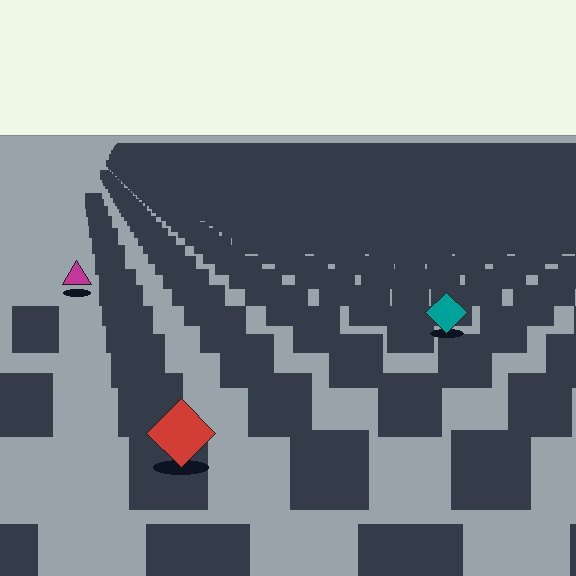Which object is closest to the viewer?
The red diamond is closest. The texture marks near it are larger and more spread out.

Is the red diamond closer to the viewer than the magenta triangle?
Yes. The red diamond is closer — you can tell from the texture gradient: the ground texture is coarser near it.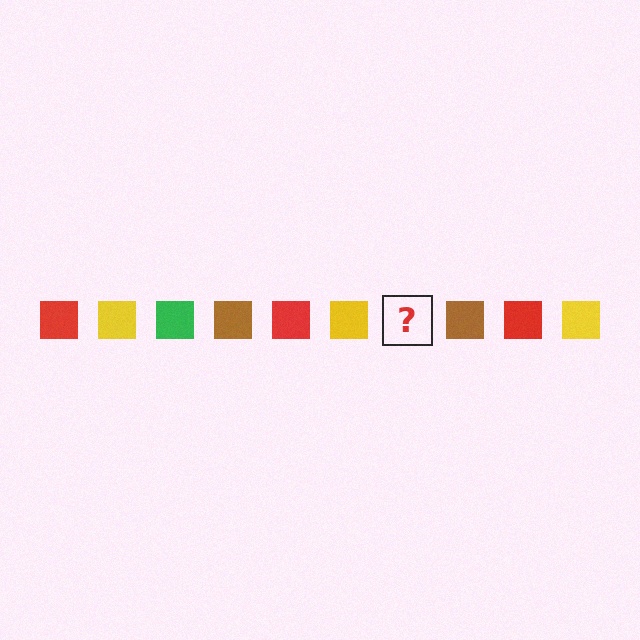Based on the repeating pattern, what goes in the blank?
The blank should be a green square.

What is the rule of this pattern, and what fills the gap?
The rule is that the pattern cycles through red, yellow, green, brown squares. The gap should be filled with a green square.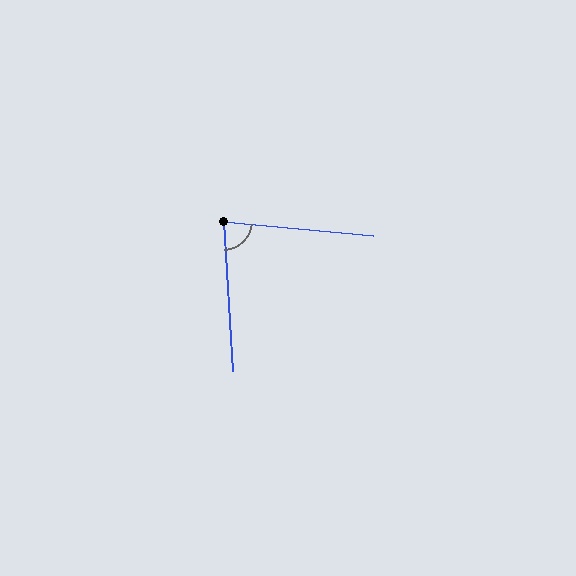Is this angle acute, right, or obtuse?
It is acute.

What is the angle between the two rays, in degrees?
Approximately 81 degrees.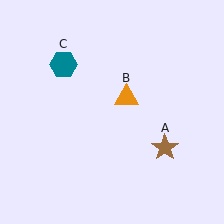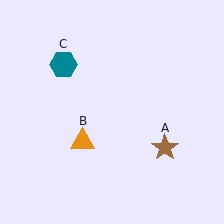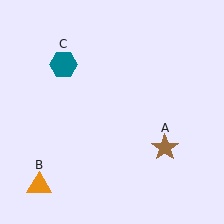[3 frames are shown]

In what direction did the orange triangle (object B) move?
The orange triangle (object B) moved down and to the left.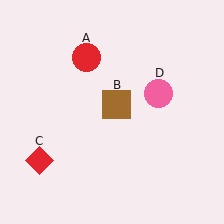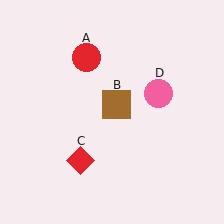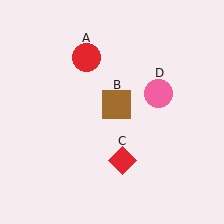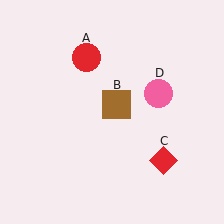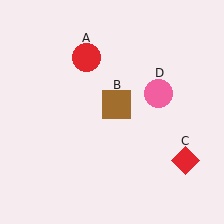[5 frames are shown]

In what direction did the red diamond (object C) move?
The red diamond (object C) moved right.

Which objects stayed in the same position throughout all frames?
Red circle (object A) and brown square (object B) and pink circle (object D) remained stationary.